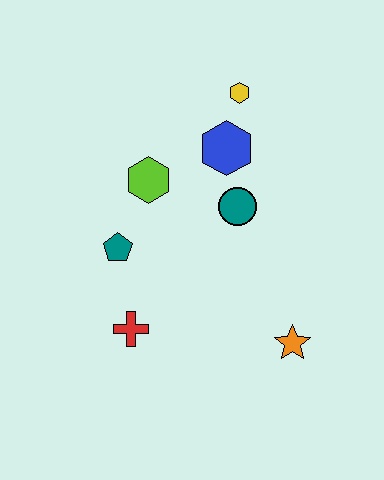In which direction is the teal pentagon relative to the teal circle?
The teal pentagon is to the left of the teal circle.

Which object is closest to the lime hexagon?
The teal pentagon is closest to the lime hexagon.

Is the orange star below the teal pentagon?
Yes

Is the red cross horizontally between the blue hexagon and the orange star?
No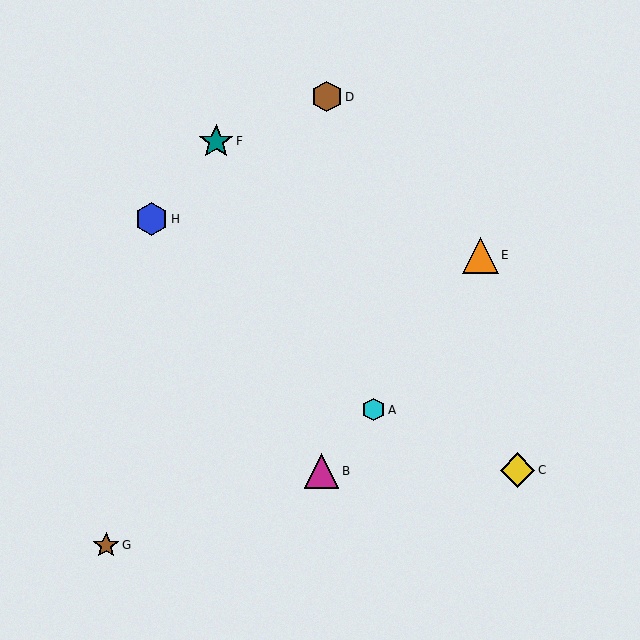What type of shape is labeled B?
Shape B is a magenta triangle.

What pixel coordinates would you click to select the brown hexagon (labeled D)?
Click at (327, 97) to select the brown hexagon D.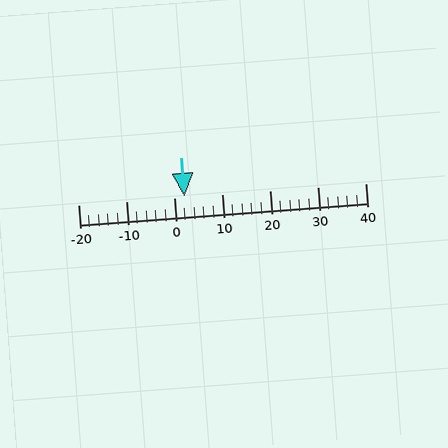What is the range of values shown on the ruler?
The ruler shows values from -20 to 40.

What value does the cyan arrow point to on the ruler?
The cyan arrow points to approximately 2.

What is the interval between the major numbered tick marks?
The major tick marks are spaced 10 units apart.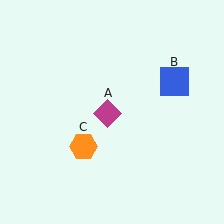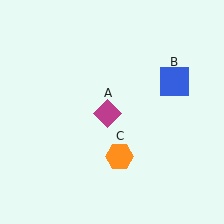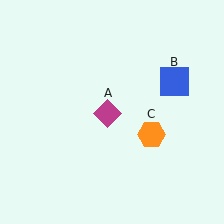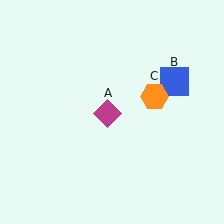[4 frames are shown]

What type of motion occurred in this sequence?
The orange hexagon (object C) rotated counterclockwise around the center of the scene.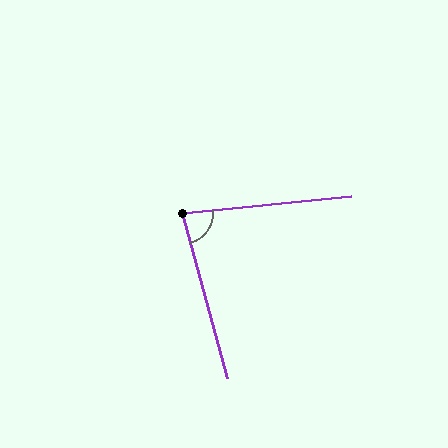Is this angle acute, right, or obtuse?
It is acute.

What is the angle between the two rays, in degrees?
Approximately 80 degrees.